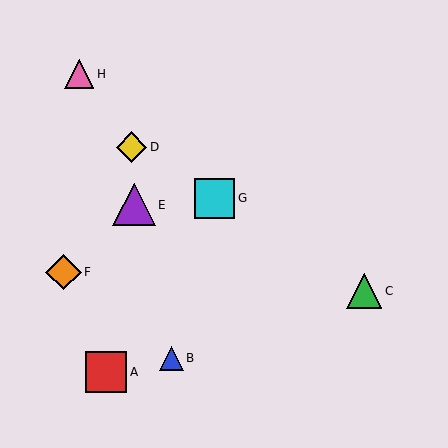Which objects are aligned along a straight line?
Objects C, D, G are aligned along a straight line.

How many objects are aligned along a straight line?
3 objects (C, D, G) are aligned along a straight line.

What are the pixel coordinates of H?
Object H is at (79, 74).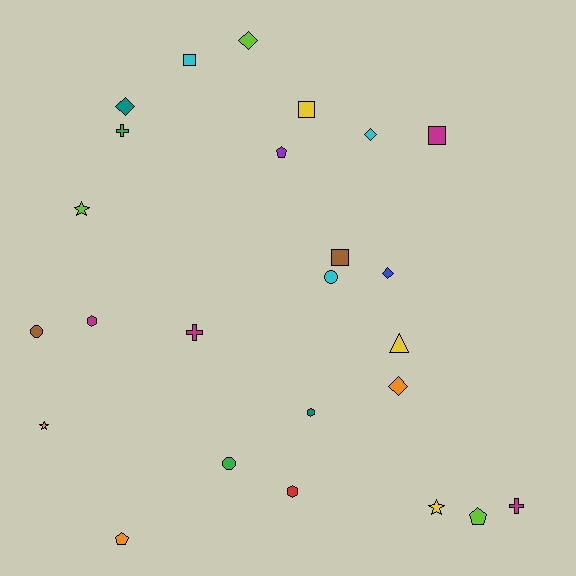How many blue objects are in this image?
There is 1 blue object.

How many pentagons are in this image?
There are 3 pentagons.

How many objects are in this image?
There are 25 objects.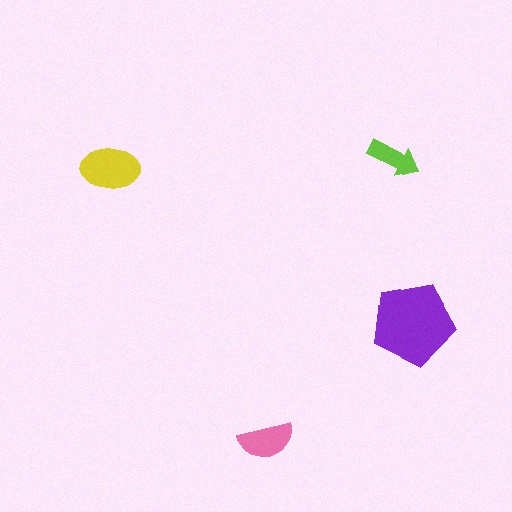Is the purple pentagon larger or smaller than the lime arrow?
Larger.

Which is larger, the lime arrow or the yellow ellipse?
The yellow ellipse.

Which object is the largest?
The purple pentagon.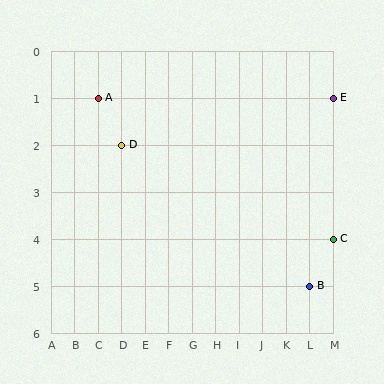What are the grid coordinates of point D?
Point D is at grid coordinates (D, 2).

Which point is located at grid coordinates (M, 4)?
Point C is at (M, 4).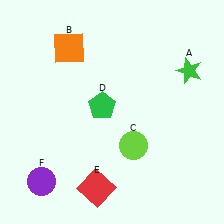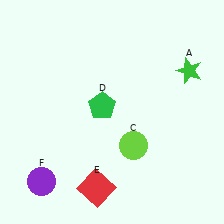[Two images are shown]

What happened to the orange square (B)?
The orange square (B) was removed in Image 2. It was in the top-left area of Image 1.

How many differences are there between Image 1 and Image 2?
There is 1 difference between the two images.